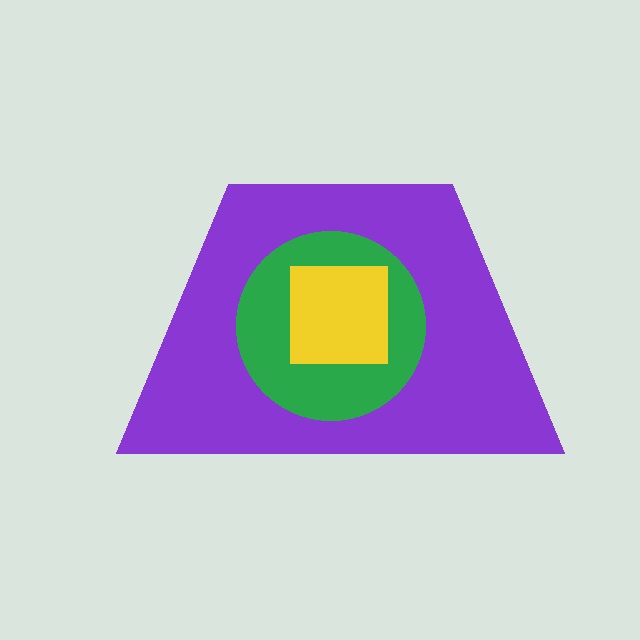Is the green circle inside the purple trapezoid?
Yes.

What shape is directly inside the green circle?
The yellow square.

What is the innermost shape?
The yellow square.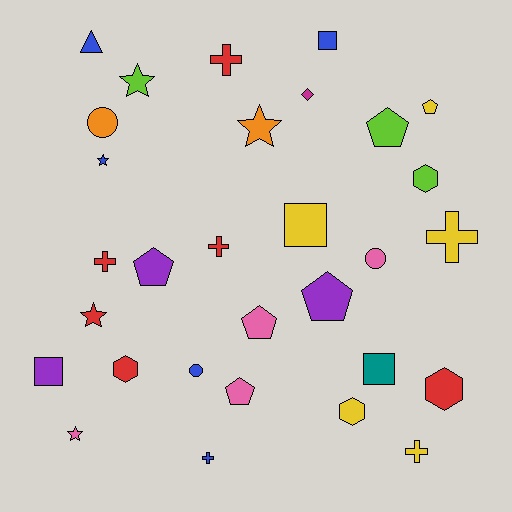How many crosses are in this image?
There are 6 crosses.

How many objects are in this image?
There are 30 objects.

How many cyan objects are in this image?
There are no cyan objects.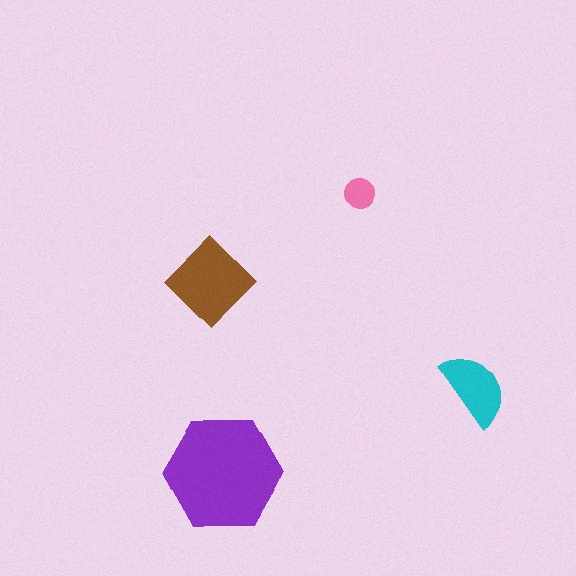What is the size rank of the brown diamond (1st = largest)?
2nd.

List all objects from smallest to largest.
The pink circle, the cyan semicircle, the brown diamond, the purple hexagon.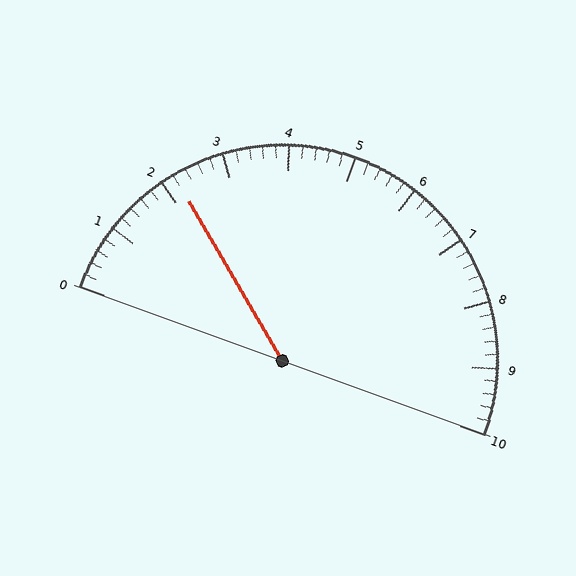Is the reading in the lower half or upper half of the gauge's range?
The reading is in the lower half of the range (0 to 10).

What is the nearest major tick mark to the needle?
The nearest major tick mark is 2.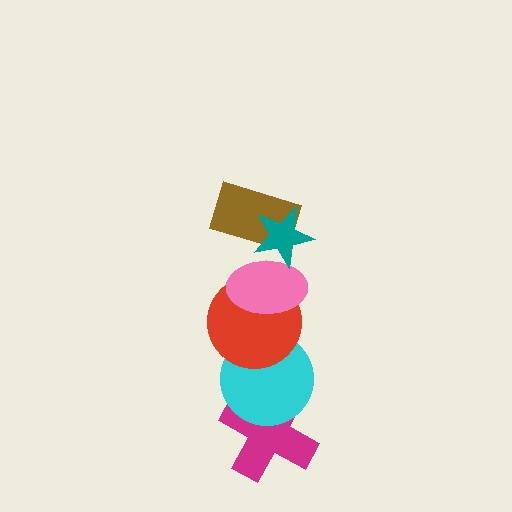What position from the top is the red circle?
The red circle is 4th from the top.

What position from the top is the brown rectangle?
The brown rectangle is 2nd from the top.